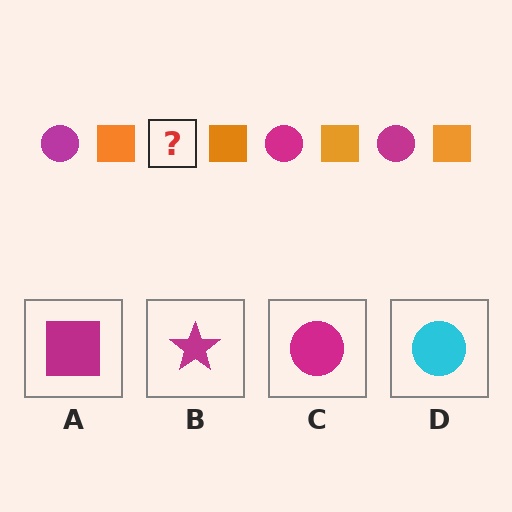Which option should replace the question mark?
Option C.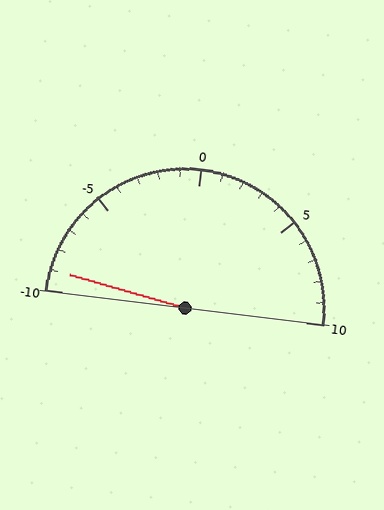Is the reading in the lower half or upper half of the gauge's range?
The reading is in the lower half of the range (-10 to 10).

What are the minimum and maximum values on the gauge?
The gauge ranges from -10 to 10.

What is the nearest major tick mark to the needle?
The nearest major tick mark is -10.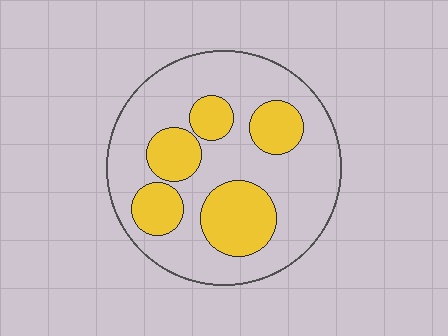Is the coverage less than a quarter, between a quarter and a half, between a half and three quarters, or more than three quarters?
Between a quarter and a half.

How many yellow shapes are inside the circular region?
5.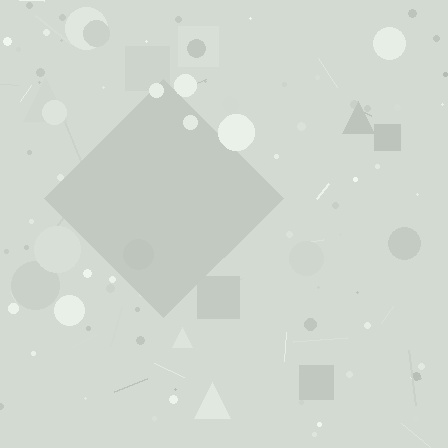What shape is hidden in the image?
A diamond is hidden in the image.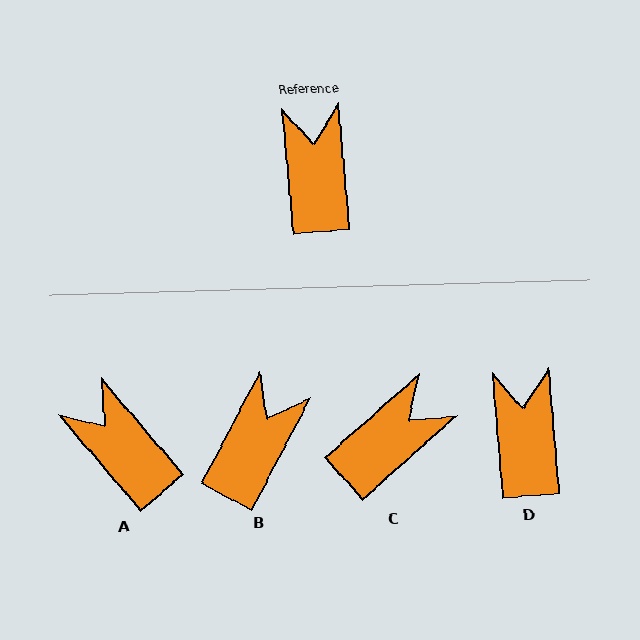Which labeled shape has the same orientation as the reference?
D.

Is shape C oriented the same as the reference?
No, it is off by about 54 degrees.